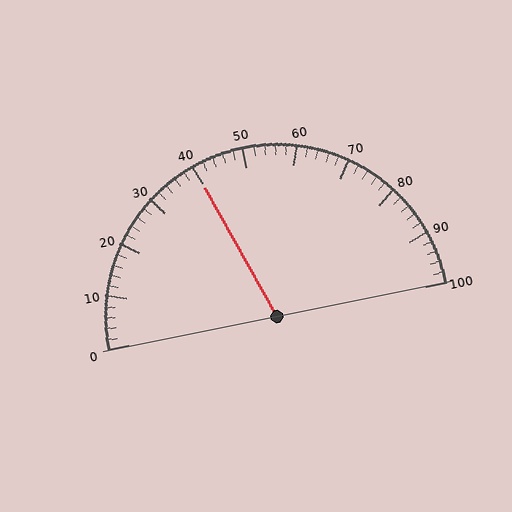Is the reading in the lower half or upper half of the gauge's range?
The reading is in the lower half of the range (0 to 100).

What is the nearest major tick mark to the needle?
The nearest major tick mark is 40.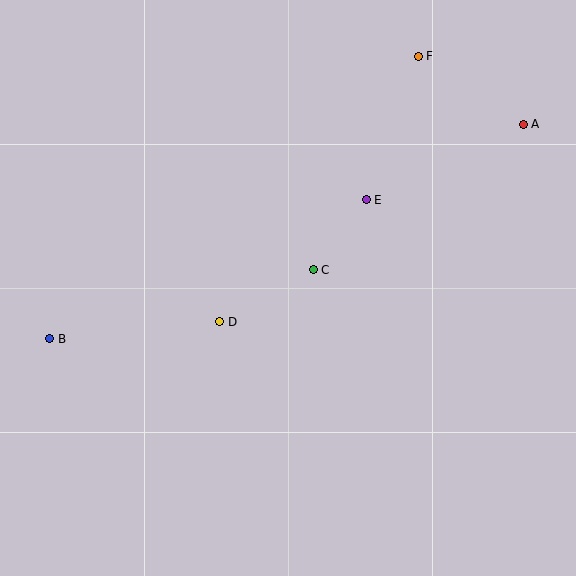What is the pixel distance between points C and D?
The distance between C and D is 107 pixels.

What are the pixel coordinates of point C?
Point C is at (313, 270).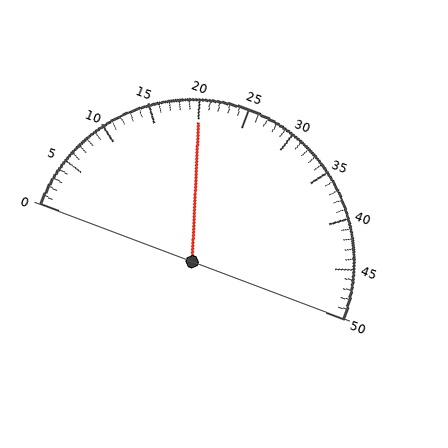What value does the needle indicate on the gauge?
The needle indicates approximately 20.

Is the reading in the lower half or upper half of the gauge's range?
The reading is in the lower half of the range (0 to 50).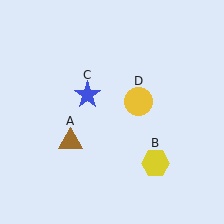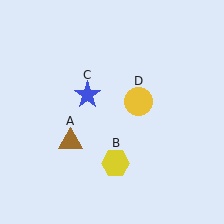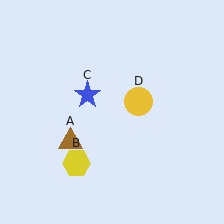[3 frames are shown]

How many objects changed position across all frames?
1 object changed position: yellow hexagon (object B).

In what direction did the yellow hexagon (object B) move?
The yellow hexagon (object B) moved left.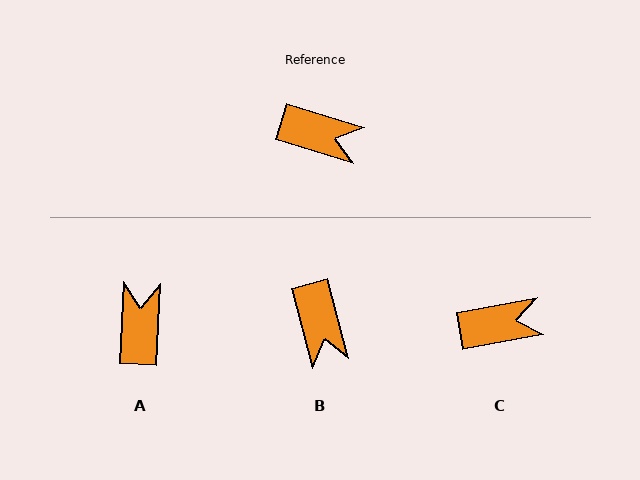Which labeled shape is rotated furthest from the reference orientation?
A, about 104 degrees away.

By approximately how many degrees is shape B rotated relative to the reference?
Approximately 58 degrees clockwise.